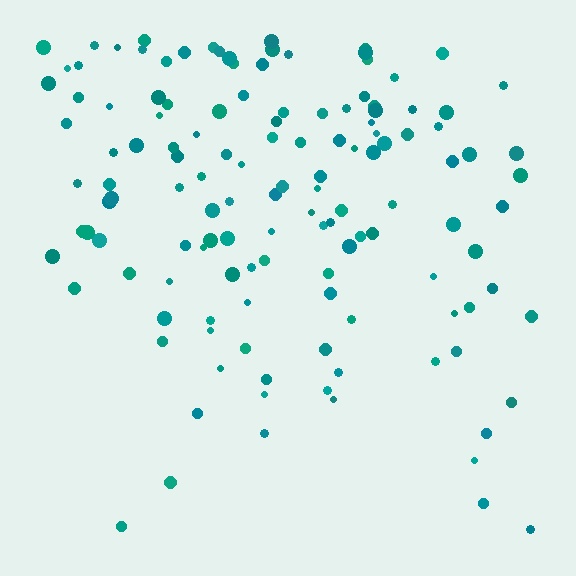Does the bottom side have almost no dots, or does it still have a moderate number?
Still a moderate number, just noticeably fewer than the top.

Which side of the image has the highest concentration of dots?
The top.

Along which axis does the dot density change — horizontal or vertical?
Vertical.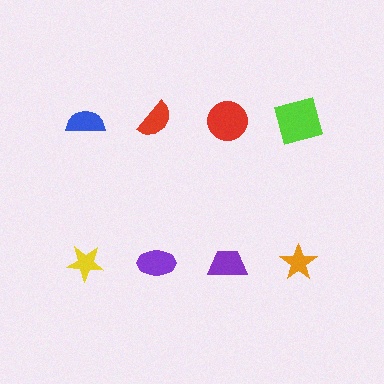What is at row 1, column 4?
A lime square.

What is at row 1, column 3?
A red circle.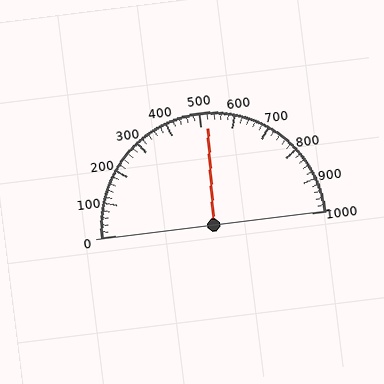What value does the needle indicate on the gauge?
The needle indicates approximately 520.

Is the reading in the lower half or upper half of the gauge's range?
The reading is in the upper half of the range (0 to 1000).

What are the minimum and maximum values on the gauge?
The gauge ranges from 0 to 1000.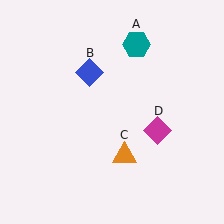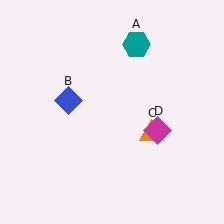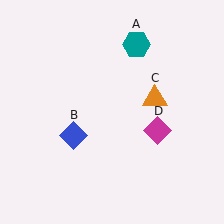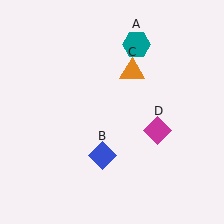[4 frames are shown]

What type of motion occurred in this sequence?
The blue diamond (object B), orange triangle (object C) rotated counterclockwise around the center of the scene.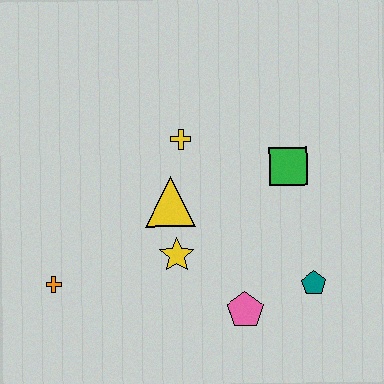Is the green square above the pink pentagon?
Yes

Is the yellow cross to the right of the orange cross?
Yes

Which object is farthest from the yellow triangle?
The teal pentagon is farthest from the yellow triangle.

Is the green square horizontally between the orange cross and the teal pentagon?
Yes